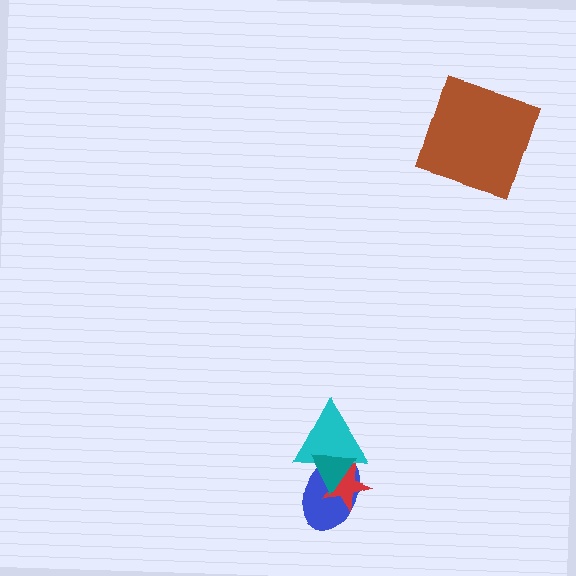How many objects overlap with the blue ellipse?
3 objects overlap with the blue ellipse.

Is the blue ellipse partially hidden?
Yes, it is partially covered by another shape.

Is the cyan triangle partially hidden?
Yes, it is partially covered by another shape.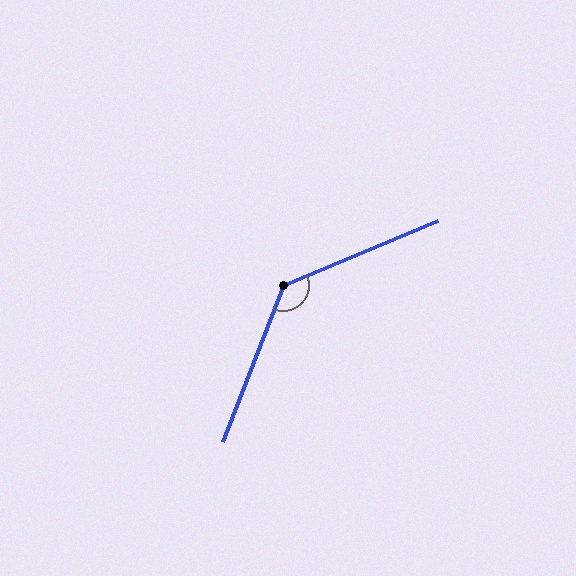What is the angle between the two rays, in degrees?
Approximately 134 degrees.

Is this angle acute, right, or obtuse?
It is obtuse.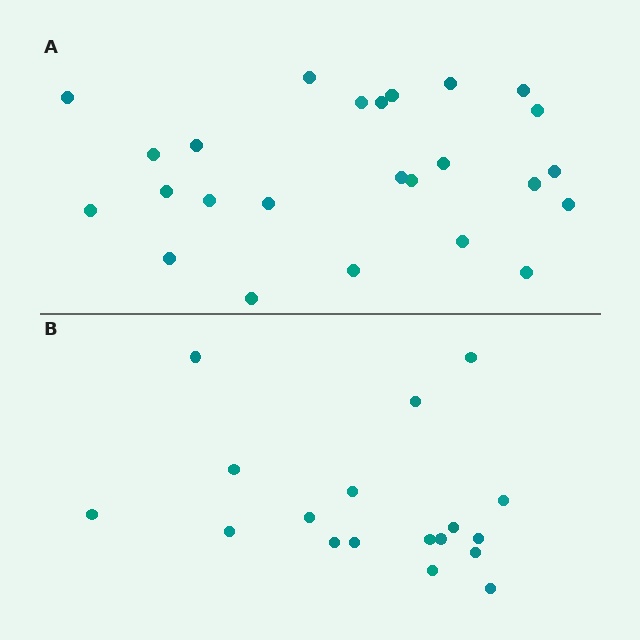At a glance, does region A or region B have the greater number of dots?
Region A (the top region) has more dots.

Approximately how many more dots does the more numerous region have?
Region A has roughly 8 or so more dots than region B.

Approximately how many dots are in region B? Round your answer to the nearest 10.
About 20 dots. (The exact count is 18, which rounds to 20.)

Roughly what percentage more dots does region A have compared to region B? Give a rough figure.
About 40% more.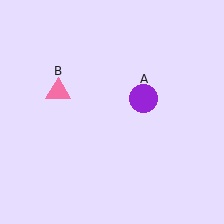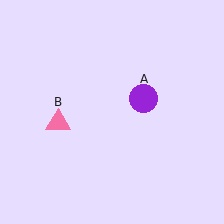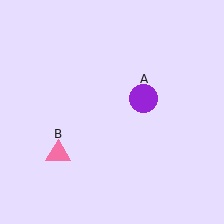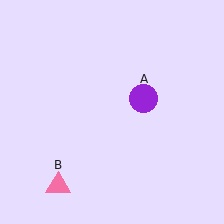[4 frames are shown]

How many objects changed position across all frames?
1 object changed position: pink triangle (object B).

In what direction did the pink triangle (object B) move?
The pink triangle (object B) moved down.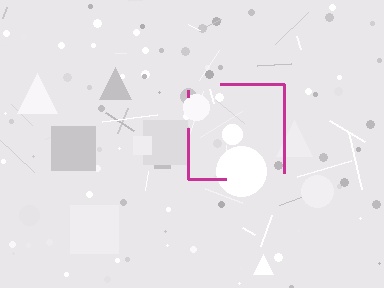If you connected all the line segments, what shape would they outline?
They would outline a square.